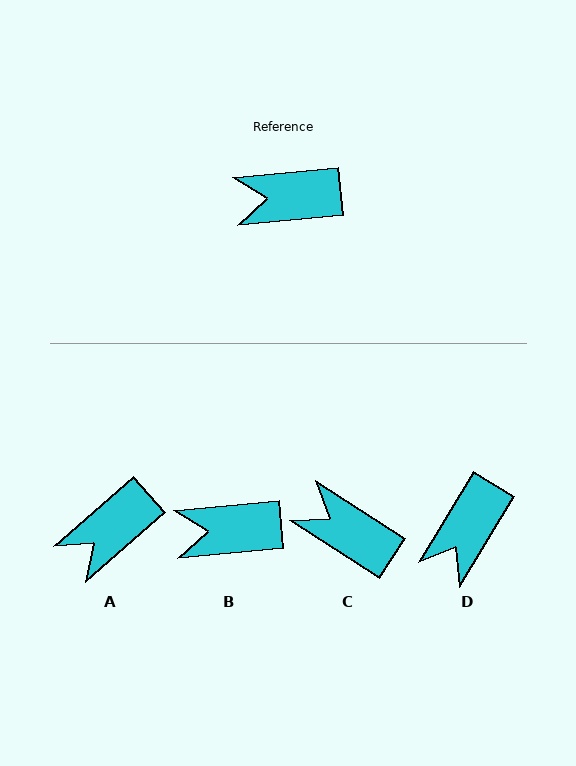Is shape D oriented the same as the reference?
No, it is off by about 53 degrees.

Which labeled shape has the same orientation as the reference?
B.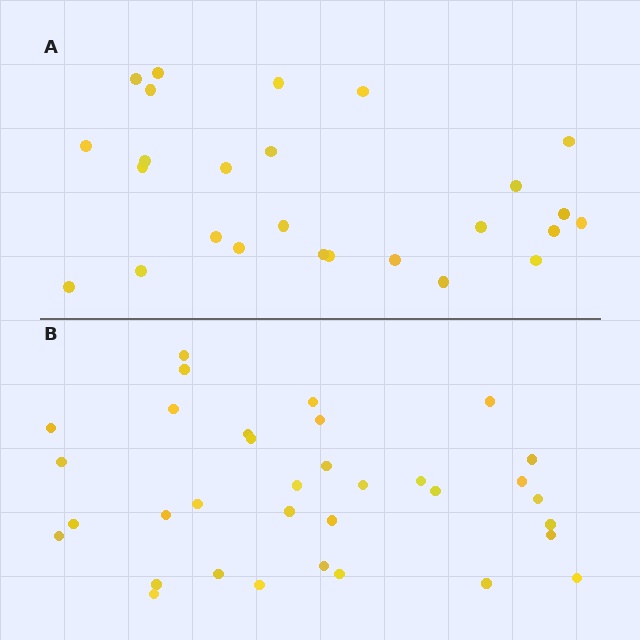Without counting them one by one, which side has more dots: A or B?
Region B (the bottom region) has more dots.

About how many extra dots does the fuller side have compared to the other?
Region B has roughly 8 or so more dots than region A.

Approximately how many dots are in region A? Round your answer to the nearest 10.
About 30 dots. (The exact count is 26, which rounds to 30.)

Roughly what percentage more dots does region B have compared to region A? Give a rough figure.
About 30% more.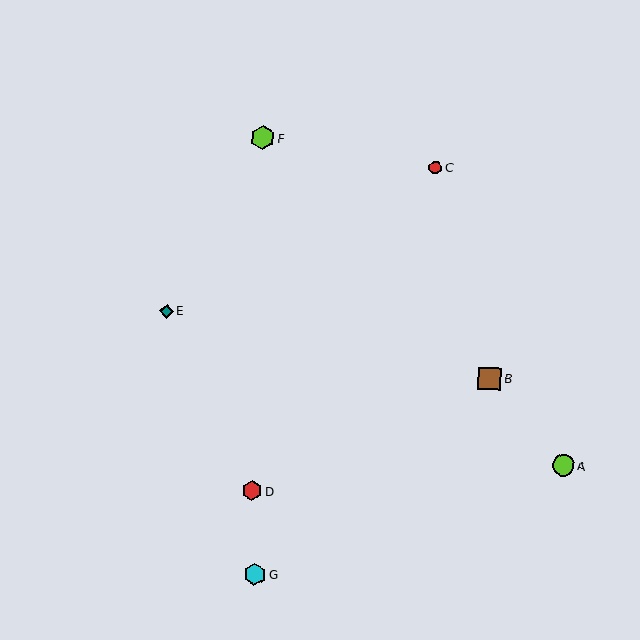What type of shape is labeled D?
Shape D is a red hexagon.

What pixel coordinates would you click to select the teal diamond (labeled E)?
Click at (166, 311) to select the teal diamond E.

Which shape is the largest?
The lime hexagon (labeled F) is the largest.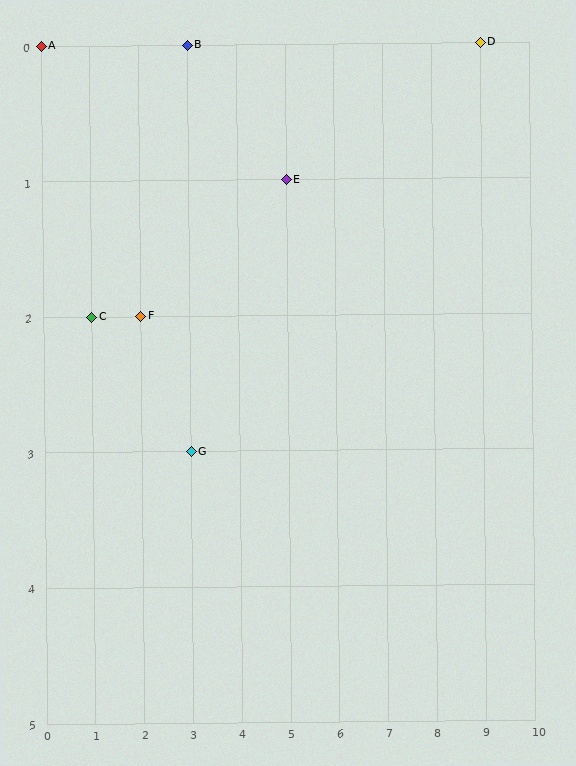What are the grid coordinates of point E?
Point E is at grid coordinates (5, 1).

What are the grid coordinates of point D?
Point D is at grid coordinates (9, 0).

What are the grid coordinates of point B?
Point B is at grid coordinates (3, 0).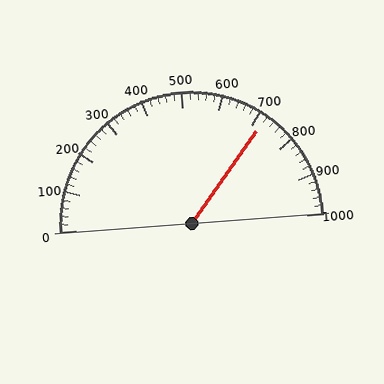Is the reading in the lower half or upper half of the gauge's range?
The reading is in the upper half of the range (0 to 1000).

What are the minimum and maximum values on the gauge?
The gauge ranges from 0 to 1000.